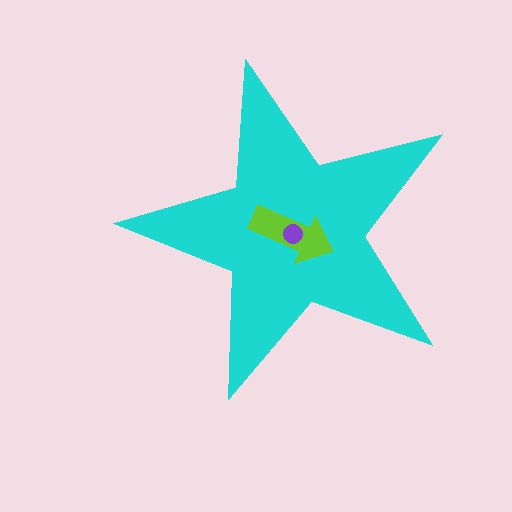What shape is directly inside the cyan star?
The lime arrow.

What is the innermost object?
The purple circle.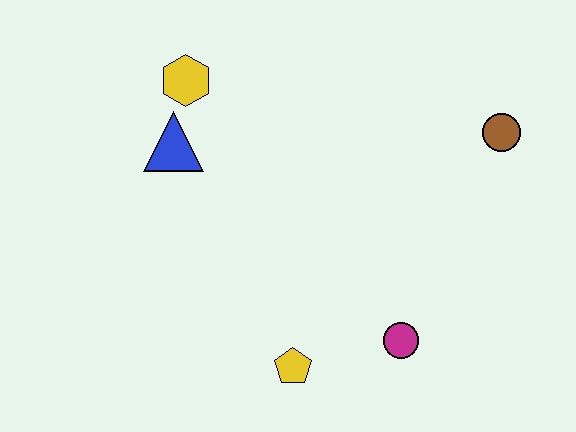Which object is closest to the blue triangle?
The yellow hexagon is closest to the blue triangle.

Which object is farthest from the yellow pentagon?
The brown circle is farthest from the yellow pentagon.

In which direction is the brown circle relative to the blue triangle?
The brown circle is to the right of the blue triangle.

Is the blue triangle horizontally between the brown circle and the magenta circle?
No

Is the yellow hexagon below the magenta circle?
No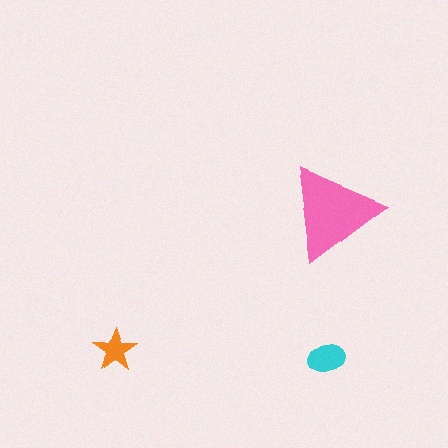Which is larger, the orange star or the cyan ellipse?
The cyan ellipse.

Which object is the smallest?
The orange star.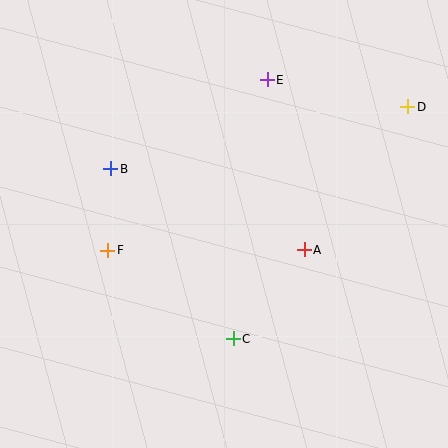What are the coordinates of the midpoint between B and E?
The midpoint between B and E is at (189, 124).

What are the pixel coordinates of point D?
Point D is at (408, 107).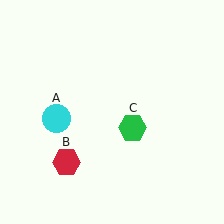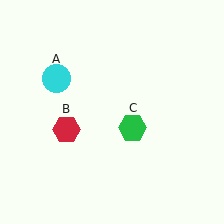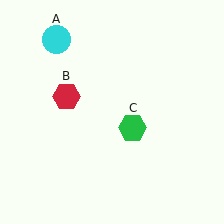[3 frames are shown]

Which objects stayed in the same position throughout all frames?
Green hexagon (object C) remained stationary.